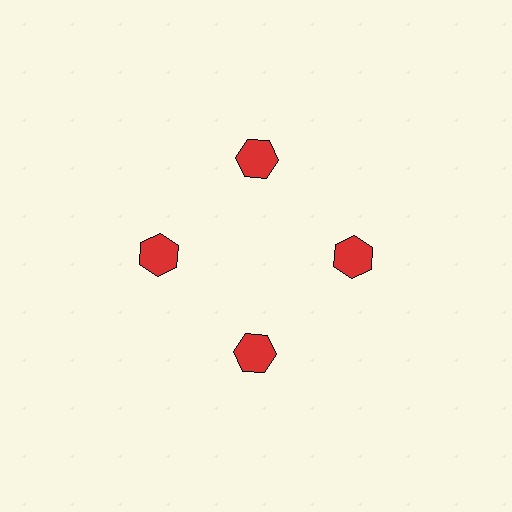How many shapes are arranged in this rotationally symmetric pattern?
There are 4 shapes, arranged in 4 groups of 1.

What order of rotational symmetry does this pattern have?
This pattern has 4-fold rotational symmetry.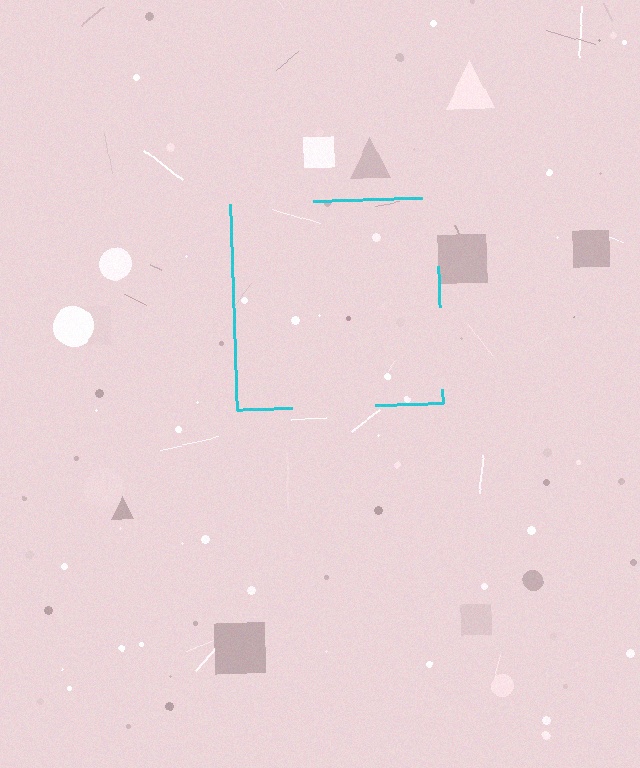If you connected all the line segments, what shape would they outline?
They would outline a square.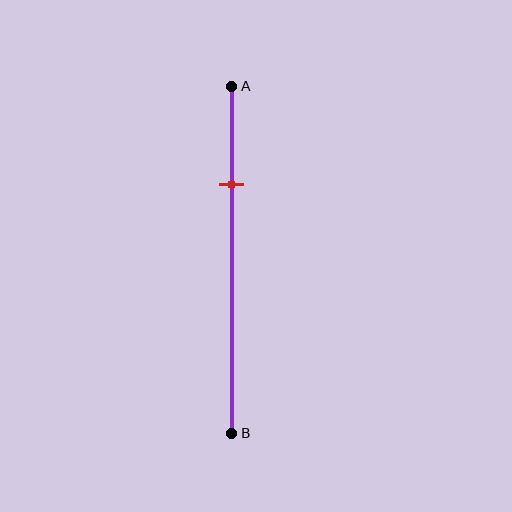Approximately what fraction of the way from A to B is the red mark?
The red mark is approximately 30% of the way from A to B.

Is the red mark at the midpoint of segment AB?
No, the mark is at about 30% from A, not at the 50% midpoint.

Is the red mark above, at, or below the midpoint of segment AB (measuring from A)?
The red mark is above the midpoint of segment AB.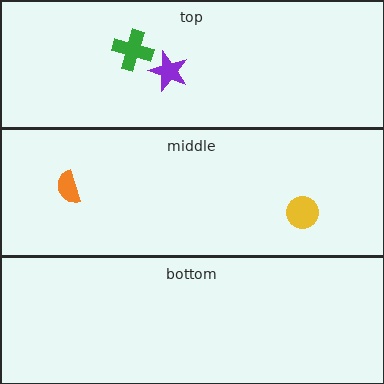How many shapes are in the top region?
2.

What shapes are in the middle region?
The orange semicircle, the yellow circle.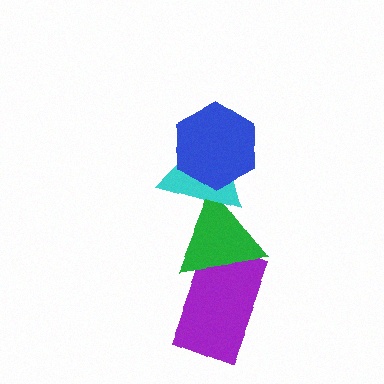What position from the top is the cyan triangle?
The cyan triangle is 2nd from the top.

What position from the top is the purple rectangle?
The purple rectangle is 4th from the top.